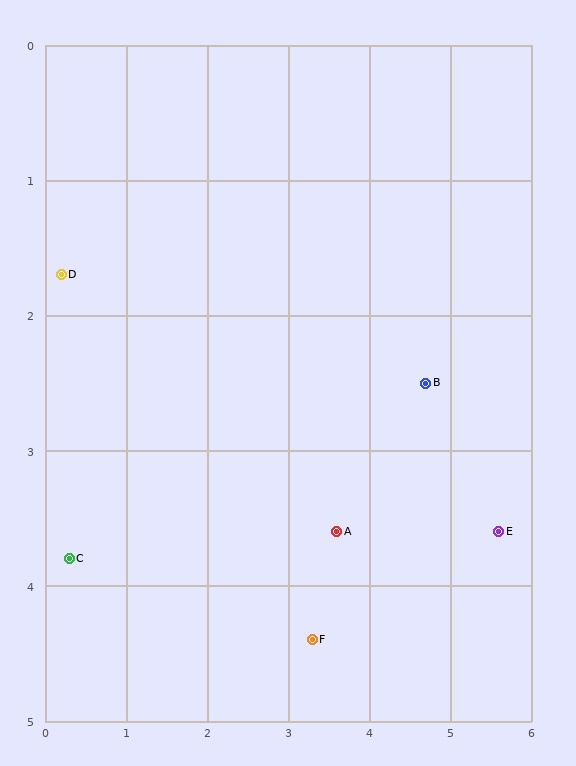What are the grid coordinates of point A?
Point A is at approximately (3.6, 3.6).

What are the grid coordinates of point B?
Point B is at approximately (4.7, 2.5).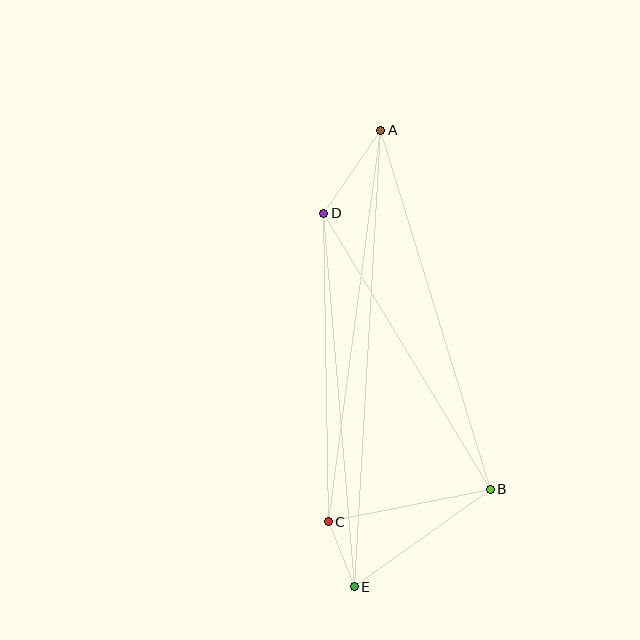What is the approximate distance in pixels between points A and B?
The distance between A and B is approximately 375 pixels.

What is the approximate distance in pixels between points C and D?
The distance between C and D is approximately 309 pixels.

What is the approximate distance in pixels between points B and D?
The distance between B and D is approximately 323 pixels.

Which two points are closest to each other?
Points C and E are closest to each other.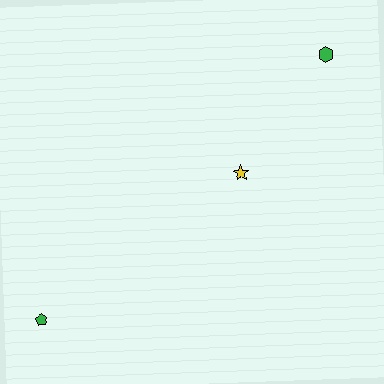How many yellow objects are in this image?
There is 1 yellow object.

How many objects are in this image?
There are 3 objects.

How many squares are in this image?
There are no squares.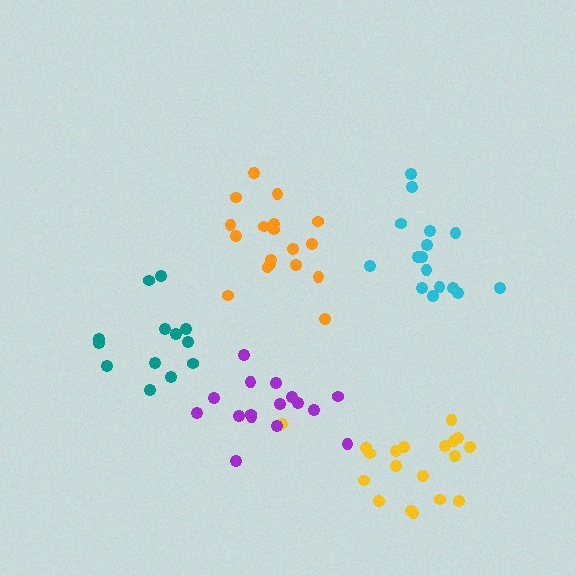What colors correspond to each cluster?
The clusters are colored: yellow, teal, purple, cyan, orange.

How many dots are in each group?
Group 1: 19 dots, Group 2: 13 dots, Group 3: 16 dots, Group 4: 16 dots, Group 5: 18 dots (82 total).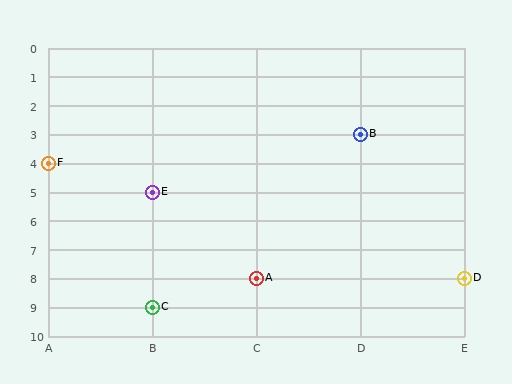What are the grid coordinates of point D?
Point D is at grid coordinates (E, 8).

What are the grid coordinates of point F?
Point F is at grid coordinates (A, 4).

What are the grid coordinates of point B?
Point B is at grid coordinates (D, 3).